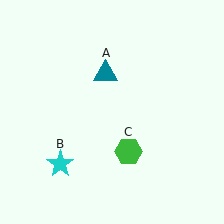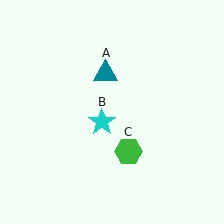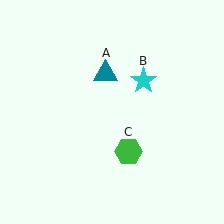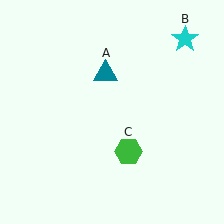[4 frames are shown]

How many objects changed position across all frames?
1 object changed position: cyan star (object B).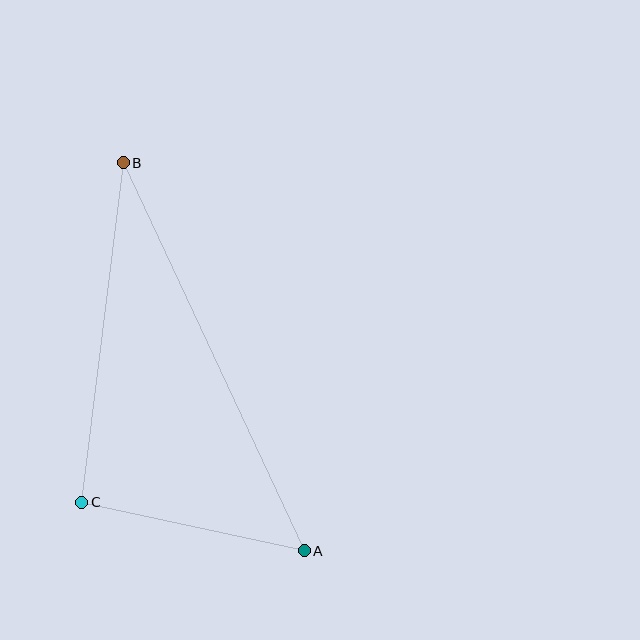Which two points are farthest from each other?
Points A and B are farthest from each other.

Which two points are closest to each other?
Points A and C are closest to each other.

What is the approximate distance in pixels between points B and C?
The distance between B and C is approximately 342 pixels.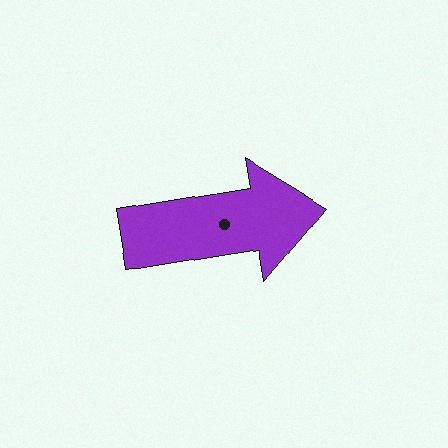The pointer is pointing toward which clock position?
Roughly 3 o'clock.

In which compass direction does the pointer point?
East.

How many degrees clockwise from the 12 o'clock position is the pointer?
Approximately 81 degrees.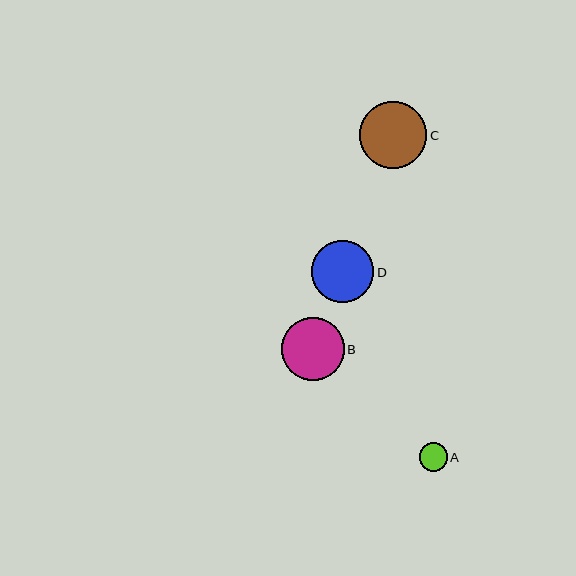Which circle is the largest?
Circle C is the largest with a size of approximately 67 pixels.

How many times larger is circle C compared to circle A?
Circle C is approximately 2.4 times the size of circle A.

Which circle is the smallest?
Circle A is the smallest with a size of approximately 28 pixels.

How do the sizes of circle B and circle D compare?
Circle B and circle D are approximately the same size.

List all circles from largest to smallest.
From largest to smallest: C, B, D, A.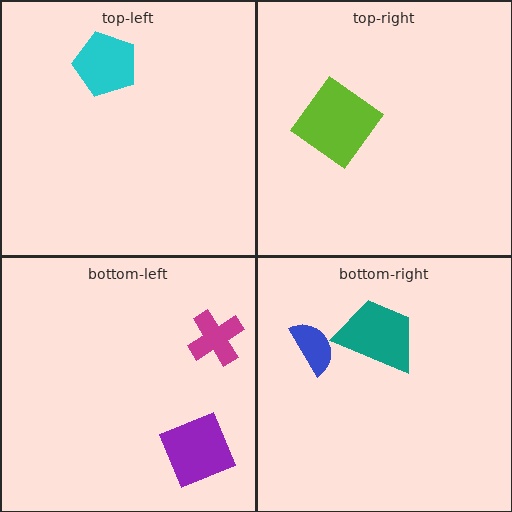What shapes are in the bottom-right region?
The teal trapezoid, the blue semicircle.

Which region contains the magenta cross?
The bottom-left region.